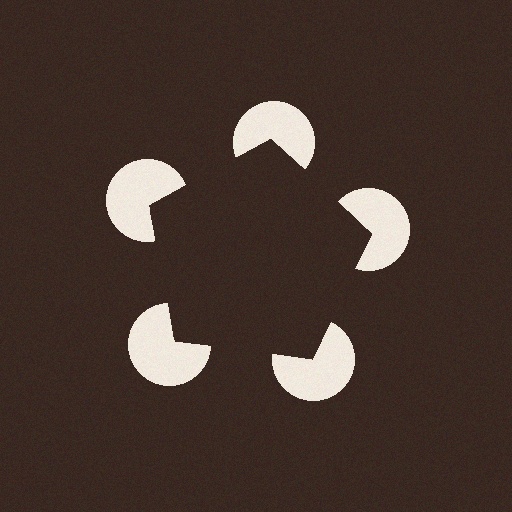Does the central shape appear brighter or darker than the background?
It typically appears slightly darker than the background, even though no actual brightness change is drawn.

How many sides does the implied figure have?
5 sides.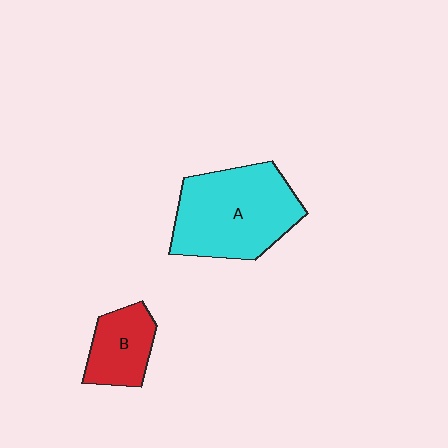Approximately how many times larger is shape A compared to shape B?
Approximately 2.1 times.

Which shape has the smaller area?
Shape B (red).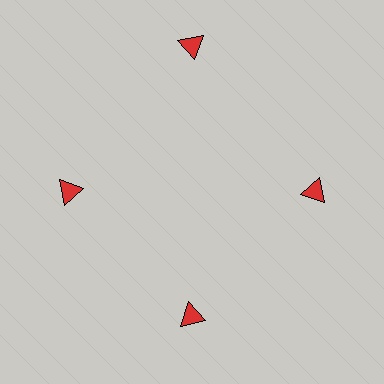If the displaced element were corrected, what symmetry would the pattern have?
It would have 4-fold rotational symmetry — the pattern would map onto itself every 90 degrees.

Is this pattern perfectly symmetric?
No. The 4 red triangles are arranged in a ring, but one element near the 12 o'clock position is pushed outward from the center, breaking the 4-fold rotational symmetry.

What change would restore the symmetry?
The symmetry would be restored by moving it inward, back onto the ring so that all 4 triangles sit at equal angles and equal distance from the center.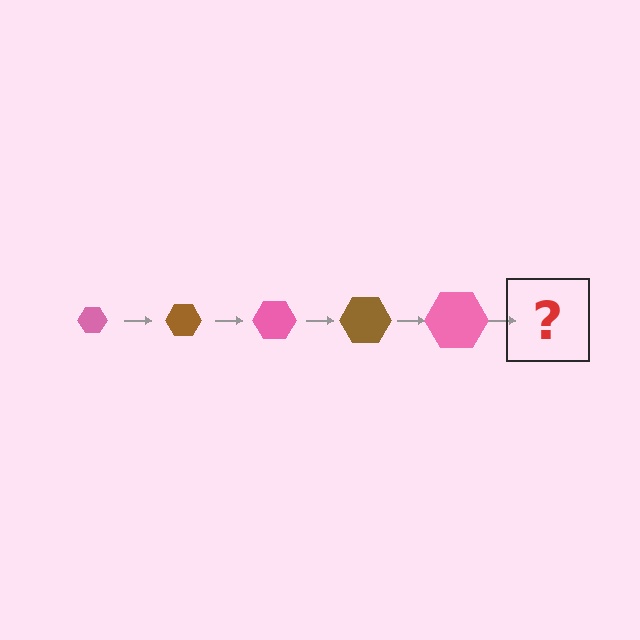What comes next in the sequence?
The next element should be a brown hexagon, larger than the previous one.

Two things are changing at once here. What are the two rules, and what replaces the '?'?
The two rules are that the hexagon grows larger each step and the color cycles through pink and brown. The '?' should be a brown hexagon, larger than the previous one.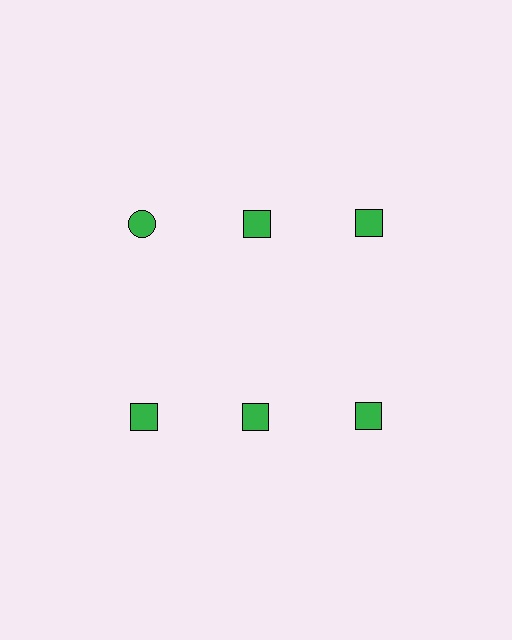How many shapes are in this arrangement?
There are 6 shapes arranged in a grid pattern.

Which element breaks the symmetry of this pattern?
The green circle in the top row, leftmost column breaks the symmetry. All other shapes are green squares.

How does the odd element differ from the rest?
It has a different shape: circle instead of square.